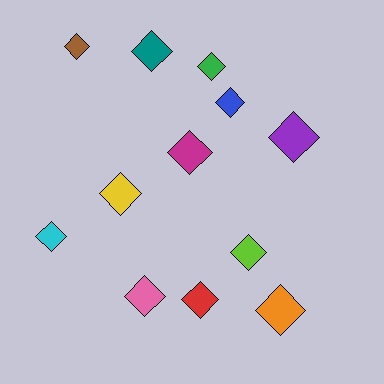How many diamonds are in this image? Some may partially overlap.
There are 12 diamonds.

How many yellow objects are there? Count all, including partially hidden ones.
There is 1 yellow object.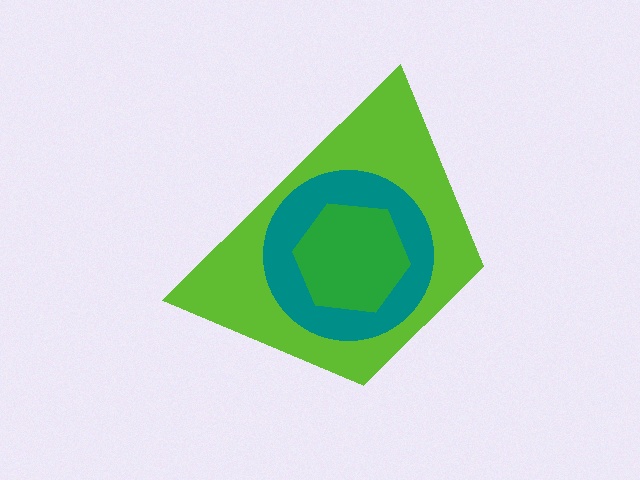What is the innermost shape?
The green hexagon.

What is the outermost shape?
The lime trapezoid.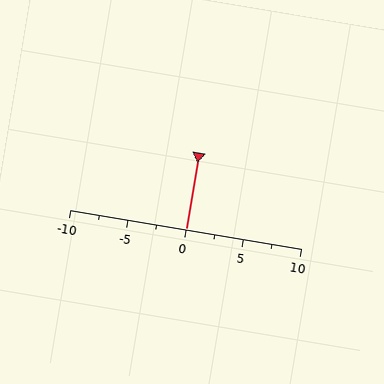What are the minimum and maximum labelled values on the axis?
The axis runs from -10 to 10.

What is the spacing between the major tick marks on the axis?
The major ticks are spaced 5 apart.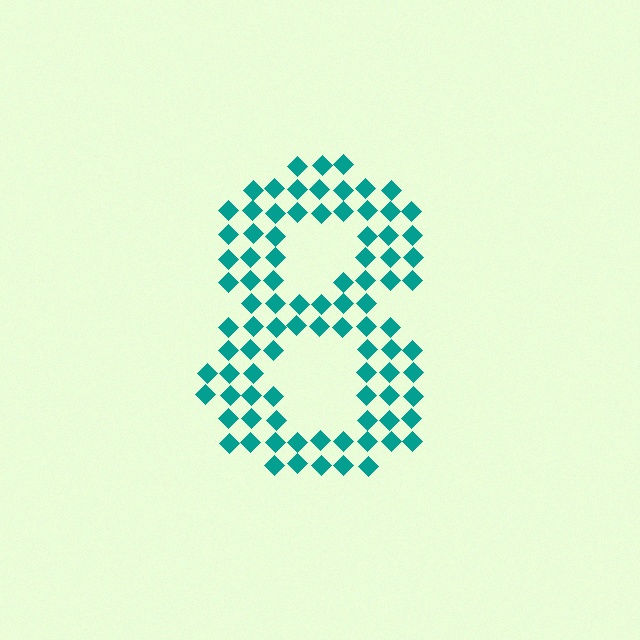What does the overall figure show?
The overall figure shows the digit 8.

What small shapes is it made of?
It is made of small diamonds.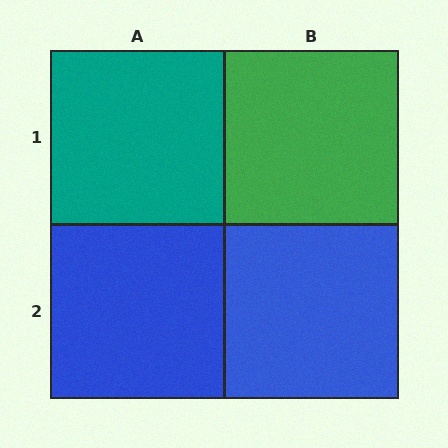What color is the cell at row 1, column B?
Green.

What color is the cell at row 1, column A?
Teal.